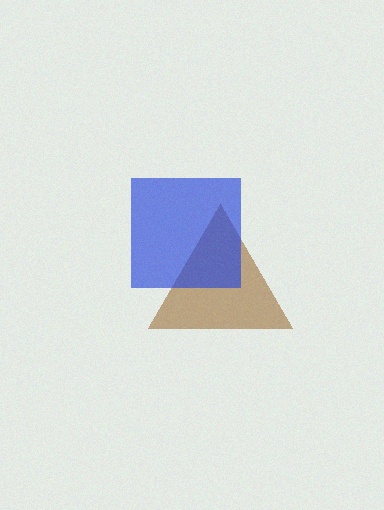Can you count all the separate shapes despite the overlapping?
Yes, there are 2 separate shapes.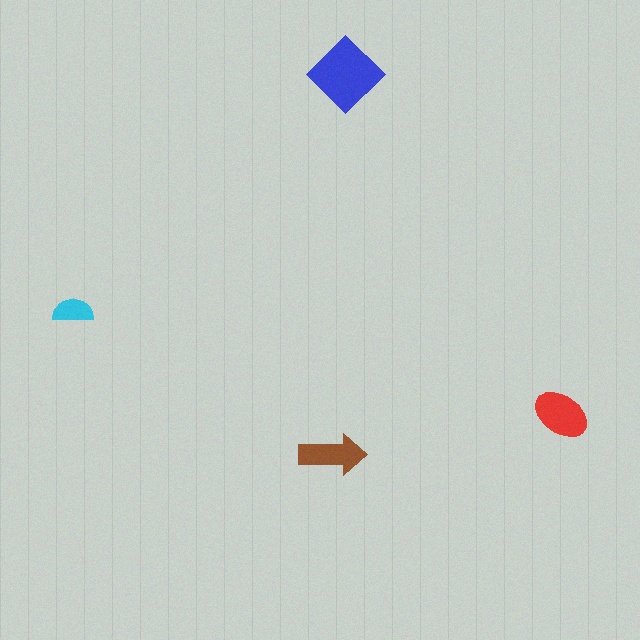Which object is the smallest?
The cyan semicircle.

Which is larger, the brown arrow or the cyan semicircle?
The brown arrow.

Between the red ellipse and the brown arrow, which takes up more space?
The red ellipse.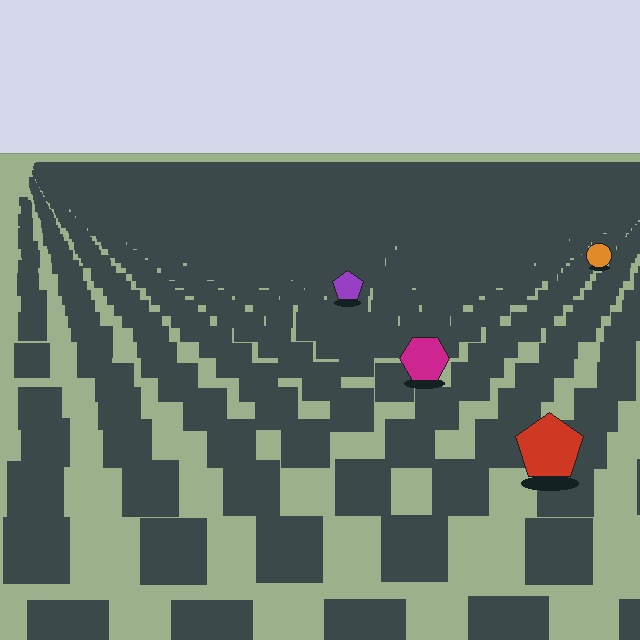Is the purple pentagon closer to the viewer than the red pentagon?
No. The red pentagon is closer — you can tell from the texture gradient: the ground texture is coarser near it.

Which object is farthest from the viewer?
The orange circle is farthest from the viewer. It appears smaller and the ground texture around it is denser.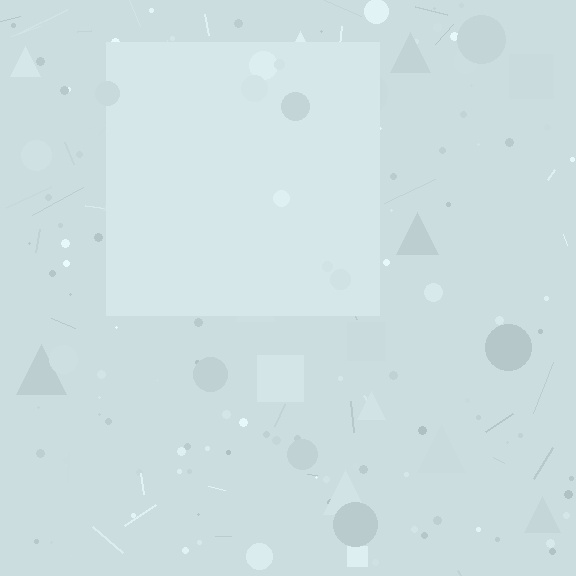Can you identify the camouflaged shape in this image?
The camouflaged shape is a square.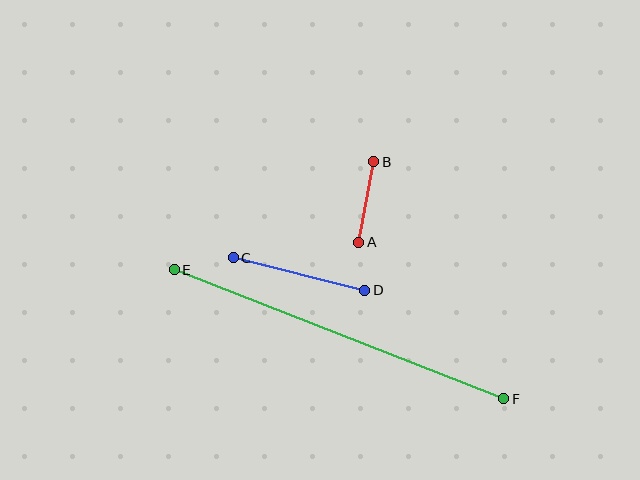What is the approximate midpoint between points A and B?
The midpoint is at approximately (366, 202) pixels.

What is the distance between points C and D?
The distance is approximately 136 pixels.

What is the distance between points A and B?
The distance is approximately 82 pixels.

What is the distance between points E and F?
The distance is approximately 354 pixels.